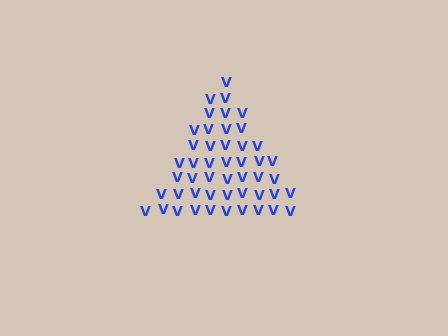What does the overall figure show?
The overall figure shows a triangle.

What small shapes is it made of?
It is made of small letter V's.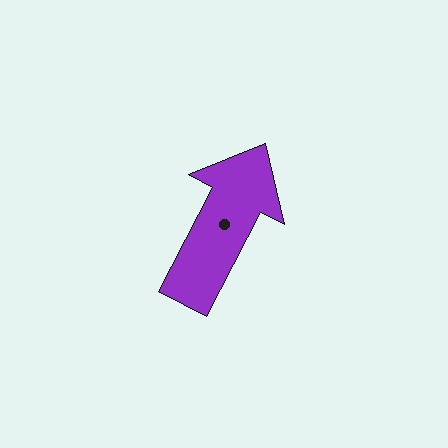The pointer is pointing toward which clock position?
Roughly 1 o'clock.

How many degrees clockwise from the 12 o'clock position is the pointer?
Approximately 27 degrees.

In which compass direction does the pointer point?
Northeast.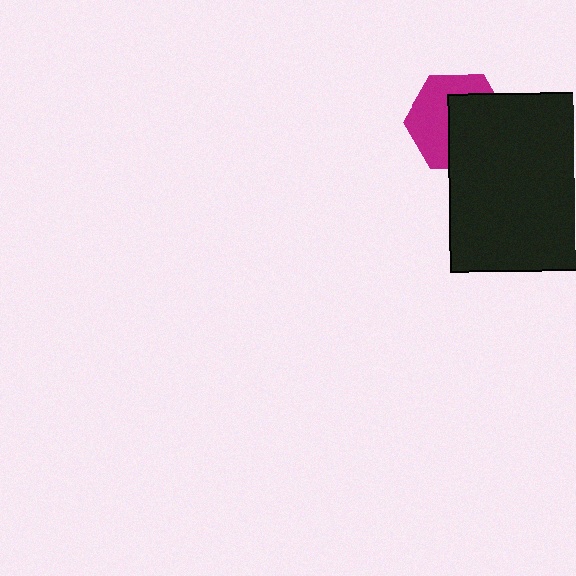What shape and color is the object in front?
The object in front is a black rectangle.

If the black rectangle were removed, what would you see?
You would see the complete magenta hexagon.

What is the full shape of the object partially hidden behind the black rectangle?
The partially hidden object is a magenta hexagon.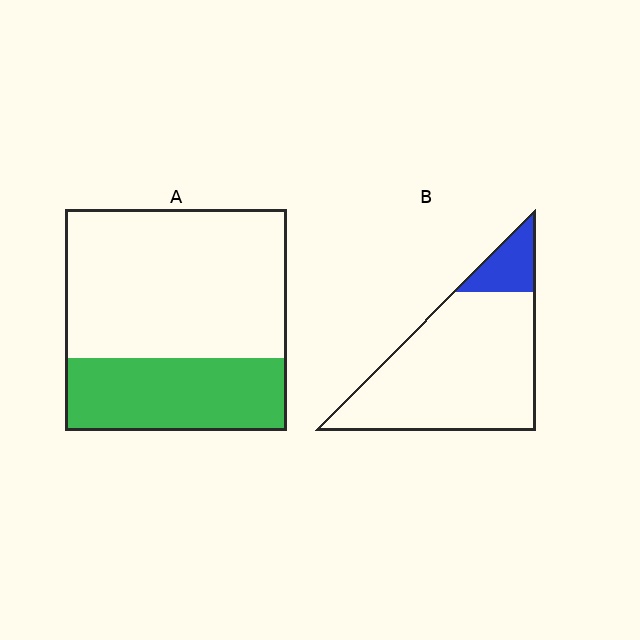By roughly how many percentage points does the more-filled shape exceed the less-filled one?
By roughly 20 percentage points (A over B).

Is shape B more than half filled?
No.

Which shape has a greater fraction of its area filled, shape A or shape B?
Shape A.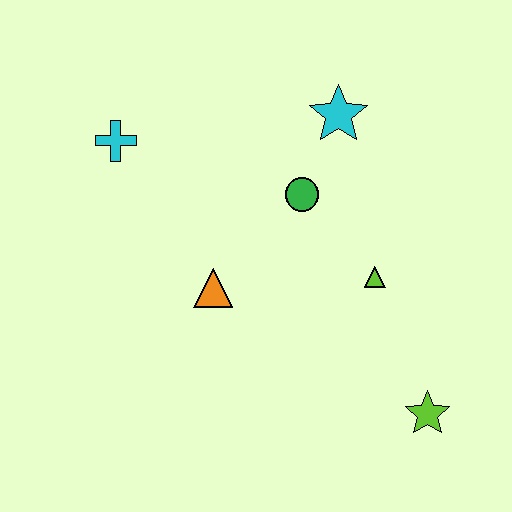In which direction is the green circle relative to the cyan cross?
The green circle is to the right of the cyan cross.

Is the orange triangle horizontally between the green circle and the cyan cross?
Yes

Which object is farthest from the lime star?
The cyan cross is farthest from the lime star.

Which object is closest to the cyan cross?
The orange triangle is closest to the cyan cross.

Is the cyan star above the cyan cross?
Yes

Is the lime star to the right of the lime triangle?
Yes